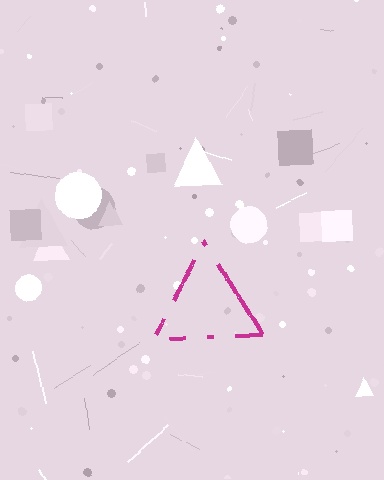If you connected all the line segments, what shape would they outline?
They would outline a triangle.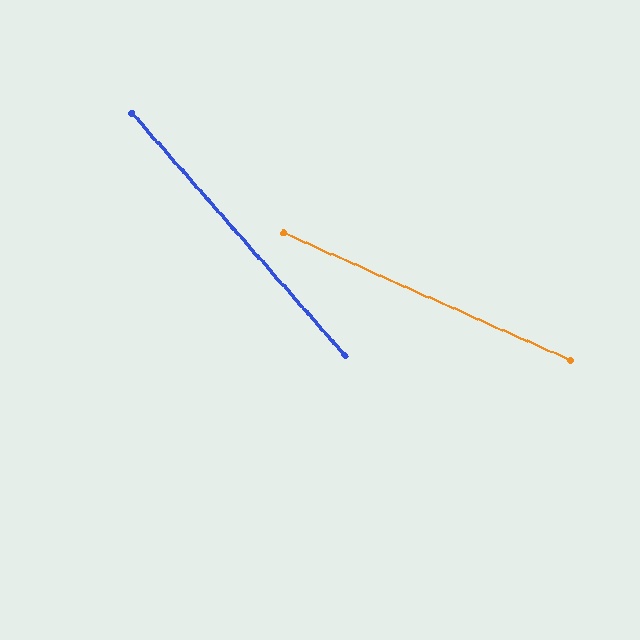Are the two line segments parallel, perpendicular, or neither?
Neither parallel nor perpendicular — they differ by about 25°.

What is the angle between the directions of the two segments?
Approximately 25 degrees.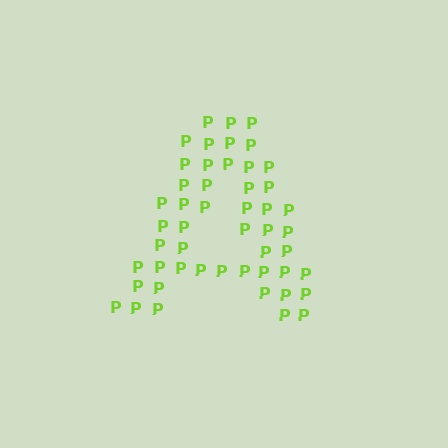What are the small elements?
The small elements are letter P's.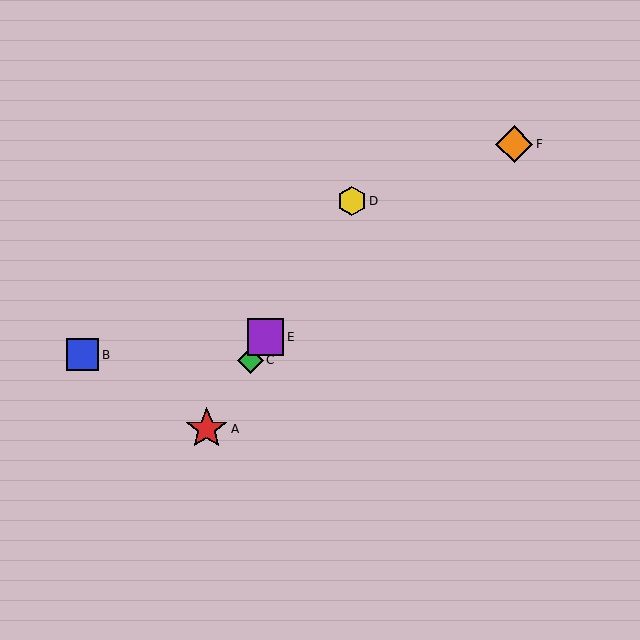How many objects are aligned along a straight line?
4 objects (A, C, D, E) are aligned along a straight line.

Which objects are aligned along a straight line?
Objects A, C, D, E are aligned along a straight line.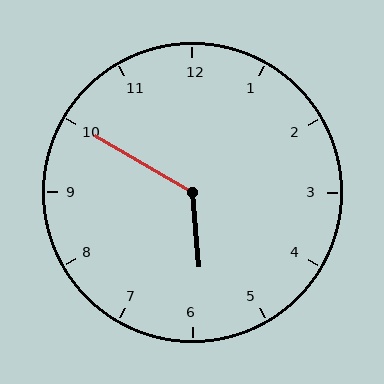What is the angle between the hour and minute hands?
Approximately 125 degrees.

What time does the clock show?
5:50.